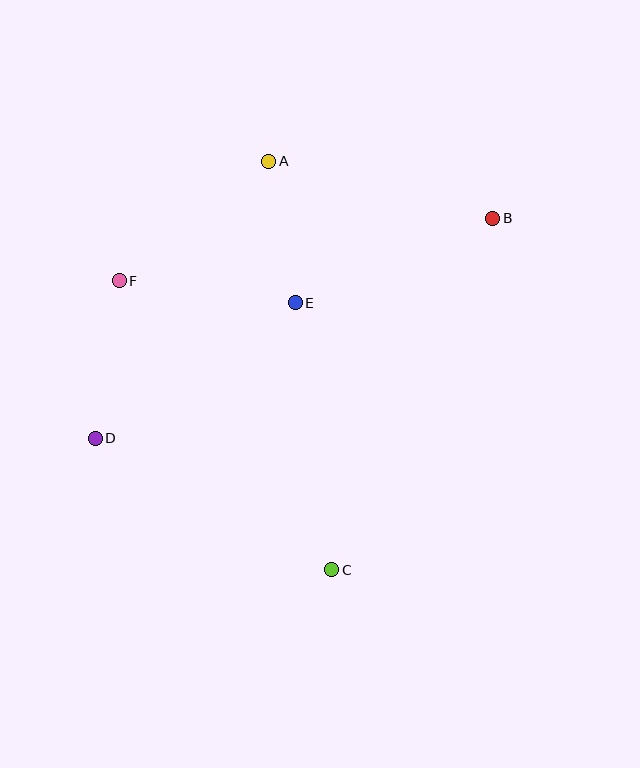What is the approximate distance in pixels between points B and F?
The distance between B and F is approximately 379 pixels.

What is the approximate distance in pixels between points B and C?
The distance between B and C is approximately 387 pixels.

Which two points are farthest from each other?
Points B and D are farthest from each other.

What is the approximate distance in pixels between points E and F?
The distance between E and F is approximately 177 pixels.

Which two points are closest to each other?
Points A and E are closest to each other.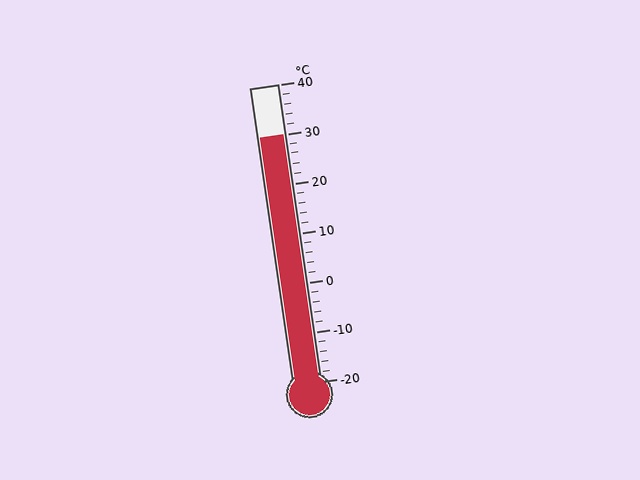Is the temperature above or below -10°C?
The temperature is above -10°C.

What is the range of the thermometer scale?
The thermometer scale ranges from -20°C to 40°C.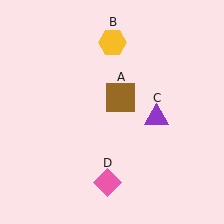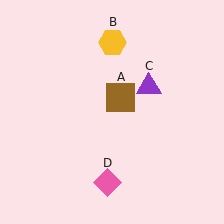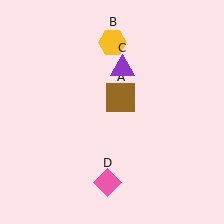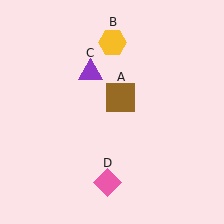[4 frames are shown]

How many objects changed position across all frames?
1 object changed position: purple triangle (object C).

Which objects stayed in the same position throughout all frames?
Brown square (object A) and yellow hexagon (object B) and pink diamond (object D) remained stationary.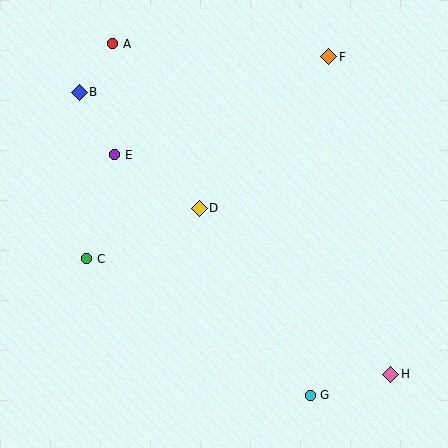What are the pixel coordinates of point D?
Point D is at (199, 208).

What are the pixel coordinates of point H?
Point H is at (391, 374).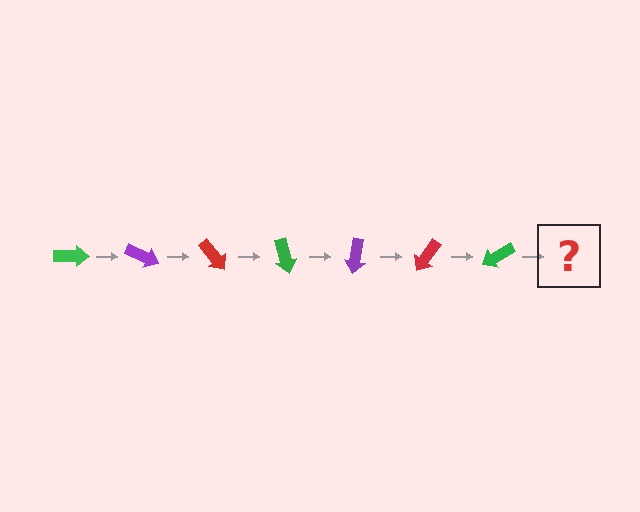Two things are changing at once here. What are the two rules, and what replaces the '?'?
The two rules are that it rotates 25 degrees each step and the color cycles through green, purple, and red. The '?' should be a purple arrow, rotated 175 degrees from the start.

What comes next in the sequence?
The next element should be a purple arrow, rotated 175 degrees from the start.